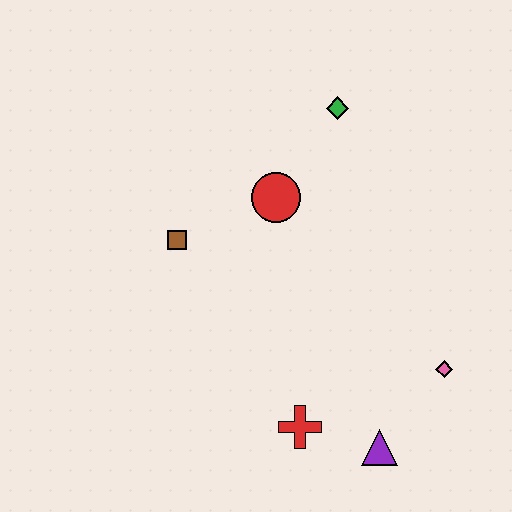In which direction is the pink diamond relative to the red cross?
The pink diamond is to the right of the red cross.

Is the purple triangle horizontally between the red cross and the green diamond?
No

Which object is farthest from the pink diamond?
The brown square is farthest from the pink diamond.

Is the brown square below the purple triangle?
No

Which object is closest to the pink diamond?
The purple triangle is closest to the pink diamond.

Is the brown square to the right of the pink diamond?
No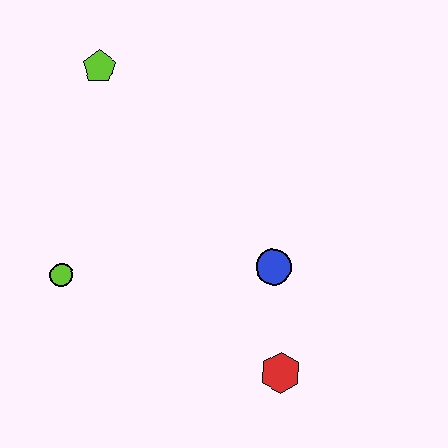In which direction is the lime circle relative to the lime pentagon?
The lime circle is below the lime pentagon.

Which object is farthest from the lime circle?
The red hexagon is farthest from the lime circle.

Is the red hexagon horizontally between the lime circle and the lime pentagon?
No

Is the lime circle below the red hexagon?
No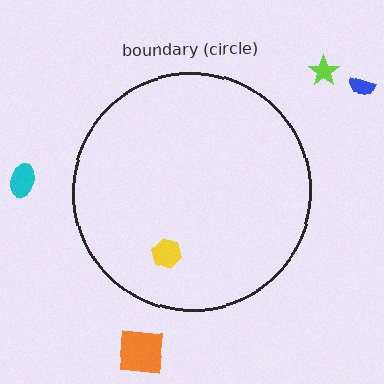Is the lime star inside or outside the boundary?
Outside.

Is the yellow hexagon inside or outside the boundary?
Inside.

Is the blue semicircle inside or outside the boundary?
Outside.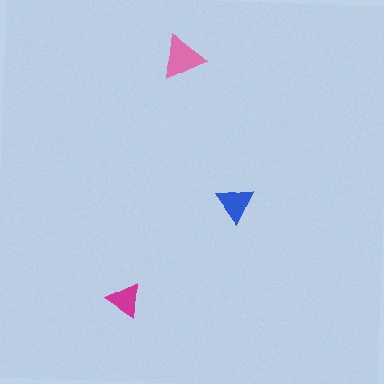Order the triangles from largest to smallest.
the pink one, the blue one, the magenta one.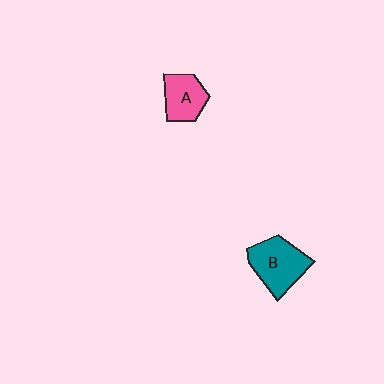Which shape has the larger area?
Shape B (teal).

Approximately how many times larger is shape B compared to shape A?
Approximately 1.4 times.